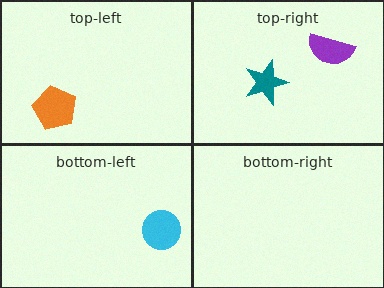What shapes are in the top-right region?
The teal star, the purple semicircle.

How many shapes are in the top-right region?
2.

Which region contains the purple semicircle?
The top-right region.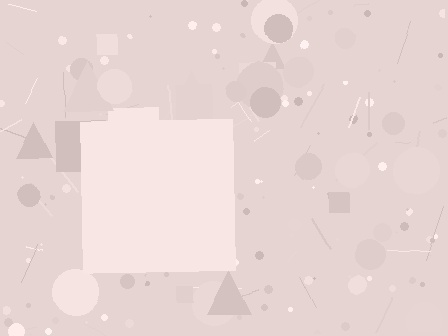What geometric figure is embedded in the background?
A square is embedded in the background.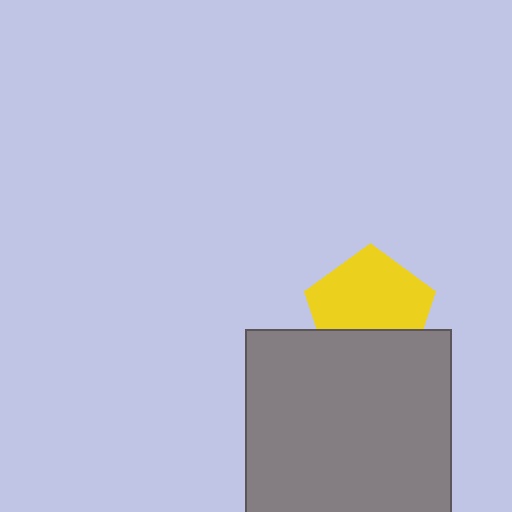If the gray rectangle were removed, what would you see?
You would see the complete yellow pentagon.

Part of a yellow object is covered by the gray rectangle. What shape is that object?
It is a pentagon.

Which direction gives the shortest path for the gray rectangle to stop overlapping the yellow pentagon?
Moving down gives the shortest separation.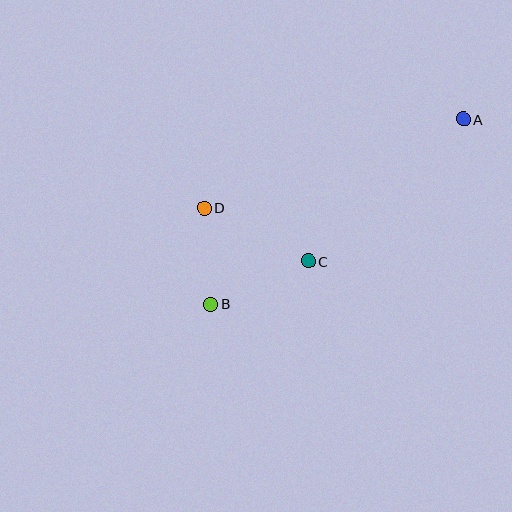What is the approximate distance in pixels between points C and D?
The distance between C and D is approximately 117 pixels.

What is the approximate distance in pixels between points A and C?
The distance between A and C is approximately 210 pixels.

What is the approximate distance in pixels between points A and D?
The distance between A and D is approximately 274 pixels.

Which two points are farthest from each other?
Points A and B are farthest from each other.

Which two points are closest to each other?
Points B and D are closest to each other.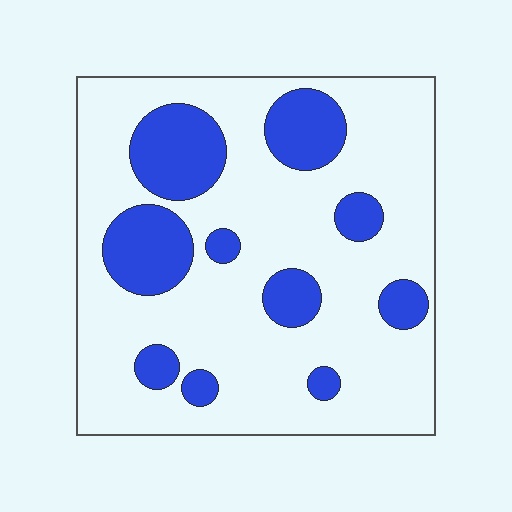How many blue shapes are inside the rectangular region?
10.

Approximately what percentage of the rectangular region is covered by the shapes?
Approximately 25%.